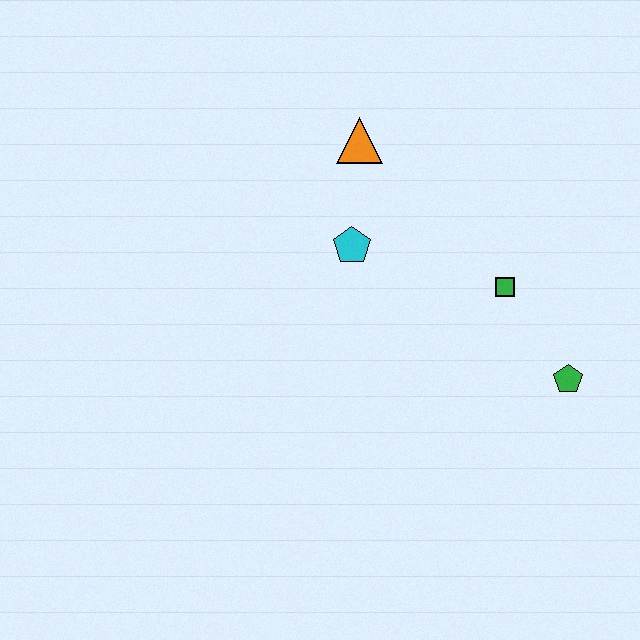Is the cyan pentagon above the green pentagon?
Yes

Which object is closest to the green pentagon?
The green square is closest to the green pentagon.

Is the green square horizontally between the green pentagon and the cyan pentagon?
Yes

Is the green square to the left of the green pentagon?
Yes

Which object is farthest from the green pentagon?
The orange triangle is farthest from the green pentagon.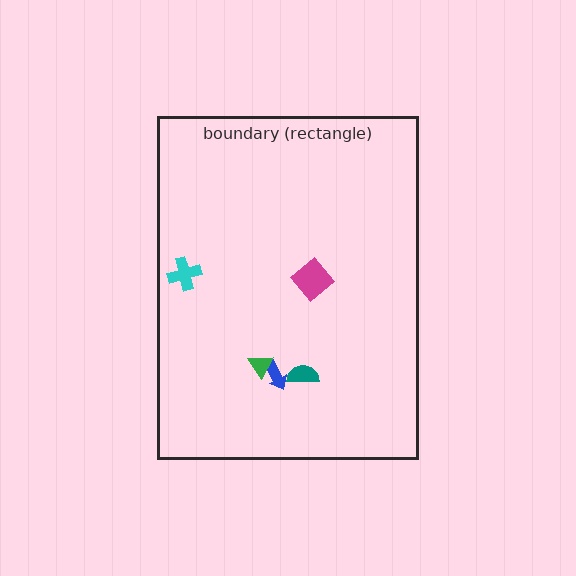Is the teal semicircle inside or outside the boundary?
Inside.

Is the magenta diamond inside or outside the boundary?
Inside.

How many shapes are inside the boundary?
5 inside, 0 outside.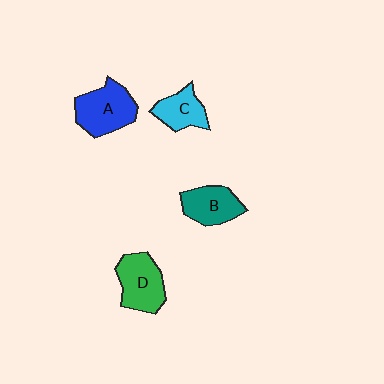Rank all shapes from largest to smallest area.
From largest to smallest: A (blue), D (green), B (teal), C (cyan).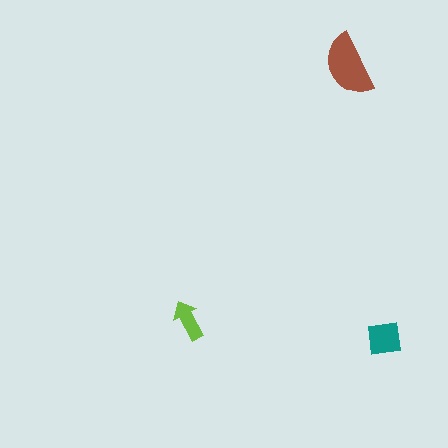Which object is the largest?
The brown semicircle.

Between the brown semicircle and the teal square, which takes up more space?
The brown semicircle.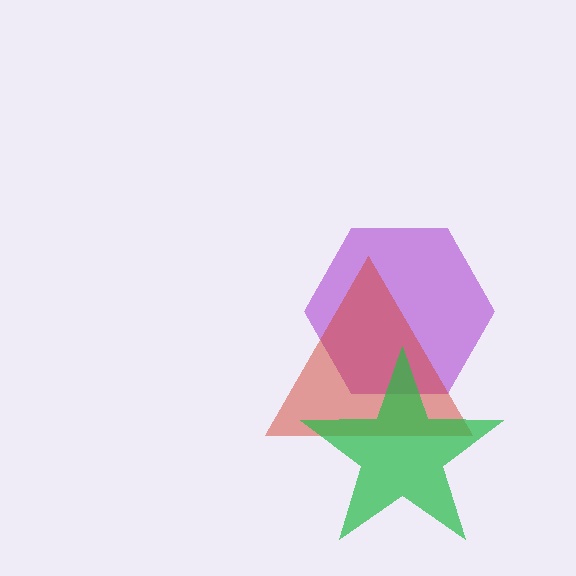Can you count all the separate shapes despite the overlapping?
Yes, there are 3 separate shapes.